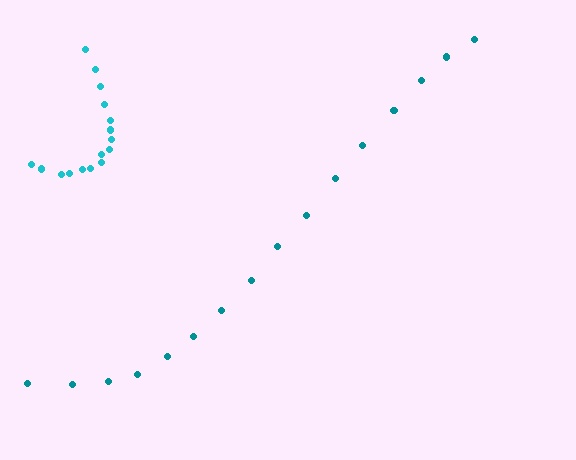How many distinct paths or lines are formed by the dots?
There are 2 distinct paths.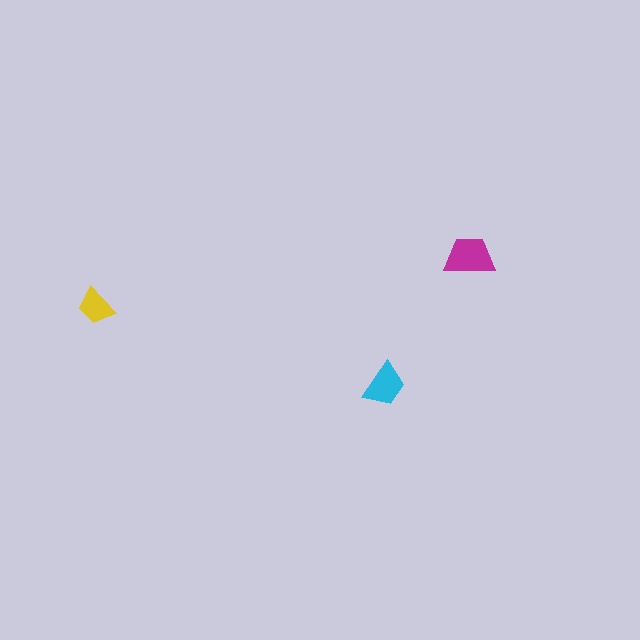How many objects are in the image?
There are 3 objects in the image.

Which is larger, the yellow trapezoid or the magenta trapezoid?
The magenta one.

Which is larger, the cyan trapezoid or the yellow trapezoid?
The cyan one.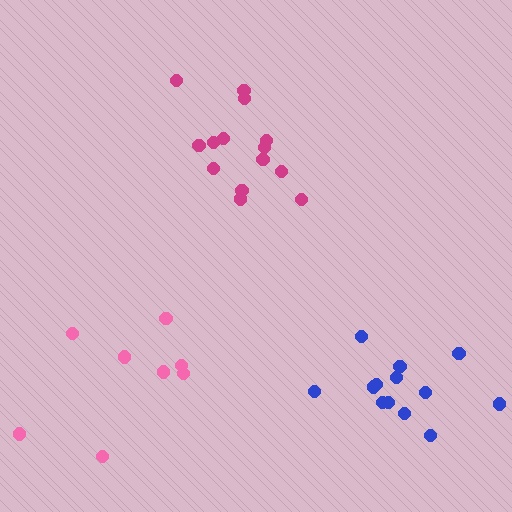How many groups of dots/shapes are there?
There are 3 groups.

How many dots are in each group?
Group 1: 14 dots, Group 2: 8 dots, Group 3: 13 dots (35 total).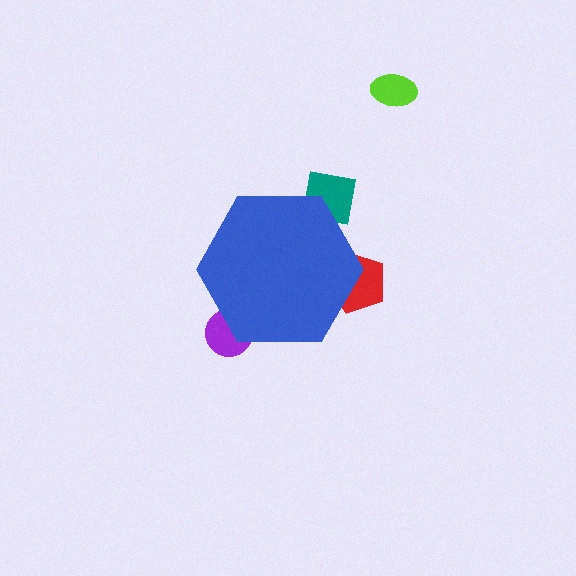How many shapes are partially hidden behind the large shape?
3 shapes are partially hidden.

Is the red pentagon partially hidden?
Yes, the red pentagon is partially hidden behind the blue hexagon.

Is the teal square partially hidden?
Yes, the teal square is partially hidden behind the blue hexagon.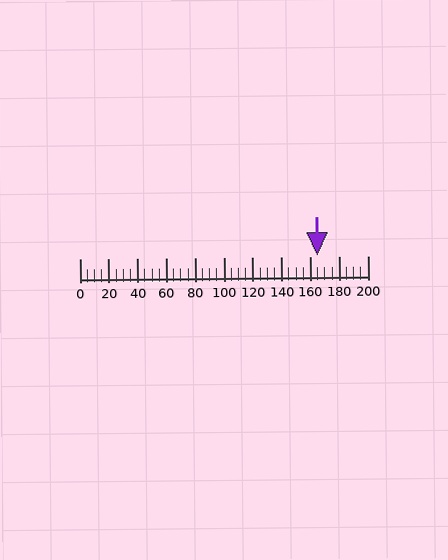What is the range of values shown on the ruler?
The ruler shows values from 0 to 200.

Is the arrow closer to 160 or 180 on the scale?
The arrow is closer to 160.